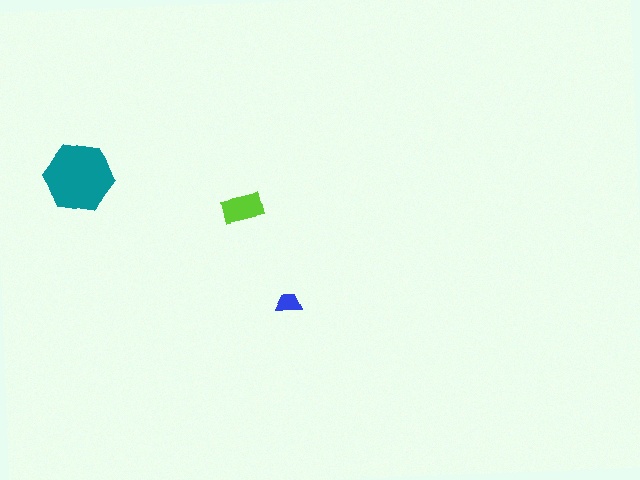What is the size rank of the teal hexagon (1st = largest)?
1st.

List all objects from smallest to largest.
The blue trapezoid, the lime rectangle, the teal hexagon.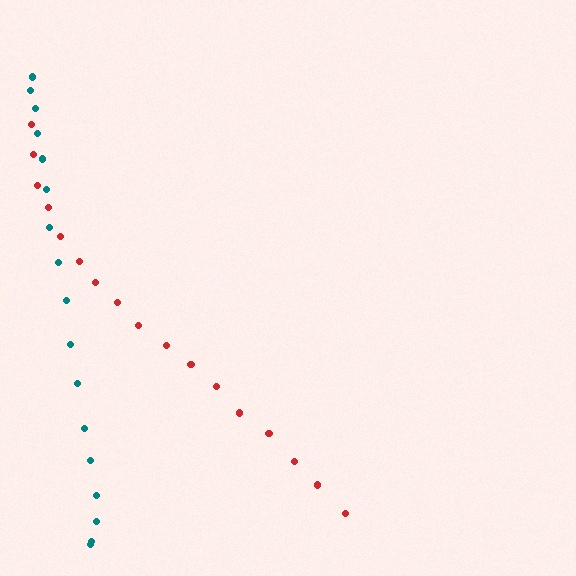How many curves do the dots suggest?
There are 2 distinct paths.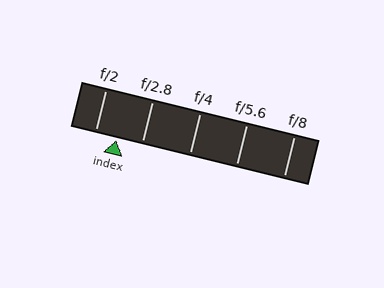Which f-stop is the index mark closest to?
The index mark is closest to f/2.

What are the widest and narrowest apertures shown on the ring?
The widest aperture shown is f/2 and the narrowest is f/8.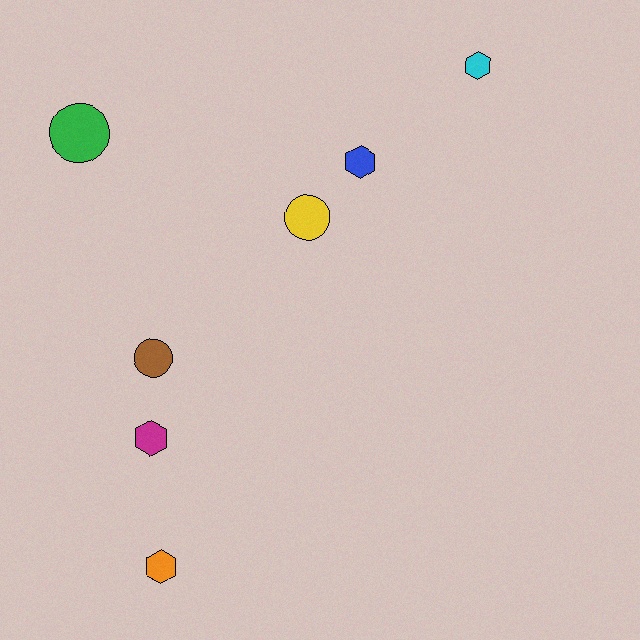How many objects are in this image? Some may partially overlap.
There are 7 objects.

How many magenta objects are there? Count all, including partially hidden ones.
There is 1 magenta object.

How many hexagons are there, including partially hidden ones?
There are 4 hexagons.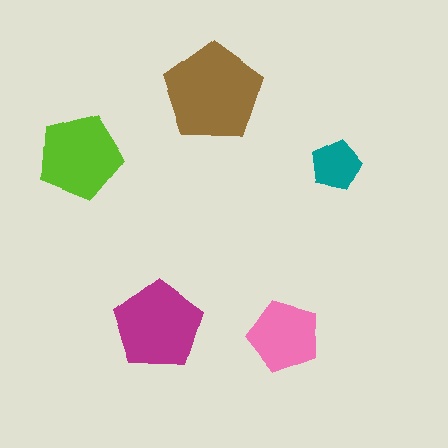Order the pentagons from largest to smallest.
the brown one, the magenta one, the lime one, the pink one, the teal one.